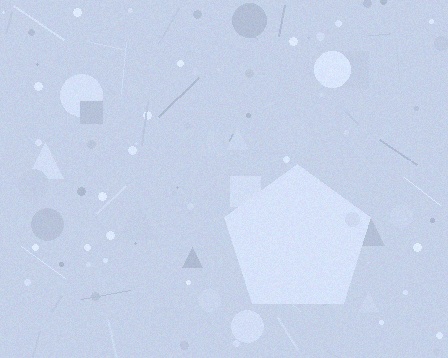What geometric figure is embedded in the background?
A pentagon is embedded in the background.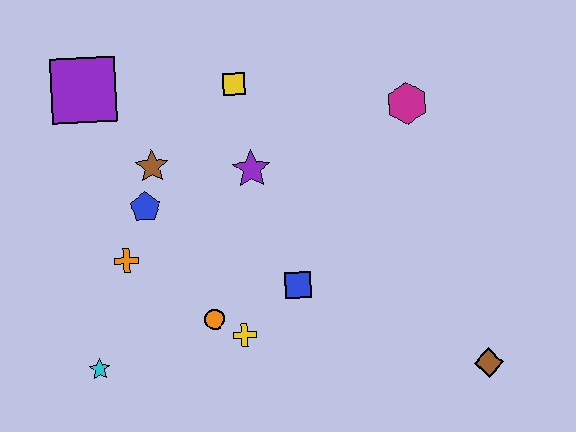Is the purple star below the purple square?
Yes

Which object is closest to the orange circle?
The yellow cross is closest to the orange circle.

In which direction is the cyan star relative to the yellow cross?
The cyan star is to the left of the yellow cross.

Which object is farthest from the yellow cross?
The purple square is farthest from the yellow cross.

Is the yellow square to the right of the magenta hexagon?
No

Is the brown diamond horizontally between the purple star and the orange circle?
No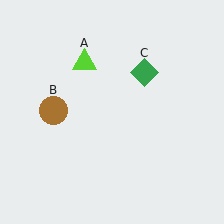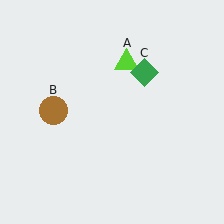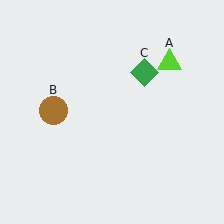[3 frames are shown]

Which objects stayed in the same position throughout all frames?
Brown circle (object B) and green diamond (object C) remained stationary.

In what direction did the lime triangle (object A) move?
The lime triangle (object A) moved right.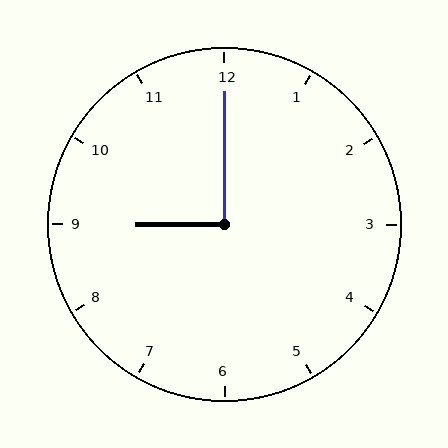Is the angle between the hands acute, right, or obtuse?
It is right.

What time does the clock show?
9:00.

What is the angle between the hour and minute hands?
Approximately 90 degrees.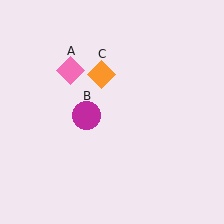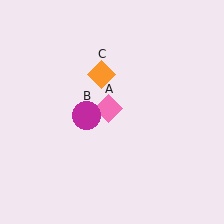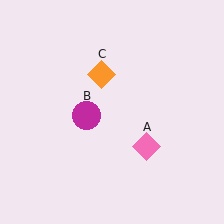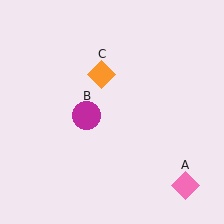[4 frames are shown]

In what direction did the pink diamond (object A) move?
The pink diamond (object A) moved down and to the right.